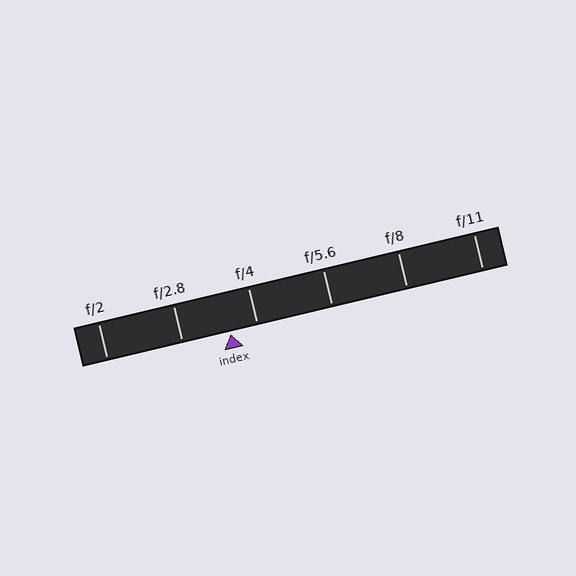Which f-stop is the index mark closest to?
The index mark is closest to f/4.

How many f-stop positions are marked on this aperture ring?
There are 6 f-stop positions marked.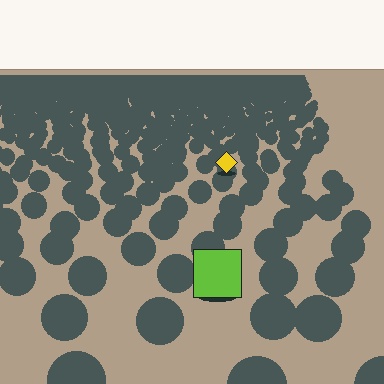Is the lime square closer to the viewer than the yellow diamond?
Yes. The lime square is closer — you can tell from the texture gradient: the ground texture is coarser near it.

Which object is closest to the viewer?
The lime square is closest. The texture marks near it are larger and more spread out.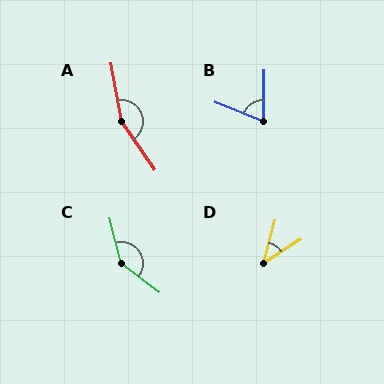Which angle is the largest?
A, at approximately 156 degrees.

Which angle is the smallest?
D, at approximately 42 degrees.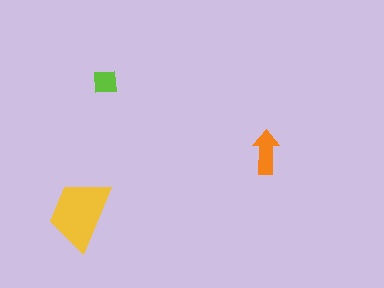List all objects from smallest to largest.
The lime square, the orange arrow, the yellow trapezoid.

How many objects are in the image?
There are 3 objects in the image.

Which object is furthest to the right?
The orange arrow is rightmost.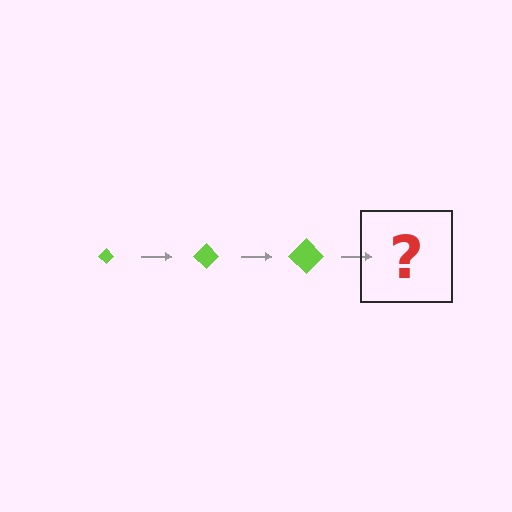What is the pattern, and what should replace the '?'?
The pattern is that the diamond gets progressively larger each step. The '?' should be a lime diamond, larger than the previous one.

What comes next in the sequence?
The next element should be a lime diamond, larger than the previous one.